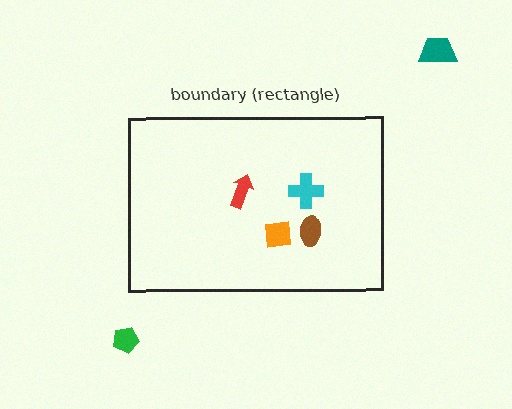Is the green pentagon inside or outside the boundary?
Outside.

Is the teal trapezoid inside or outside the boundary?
Outside.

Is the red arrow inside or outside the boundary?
Inside.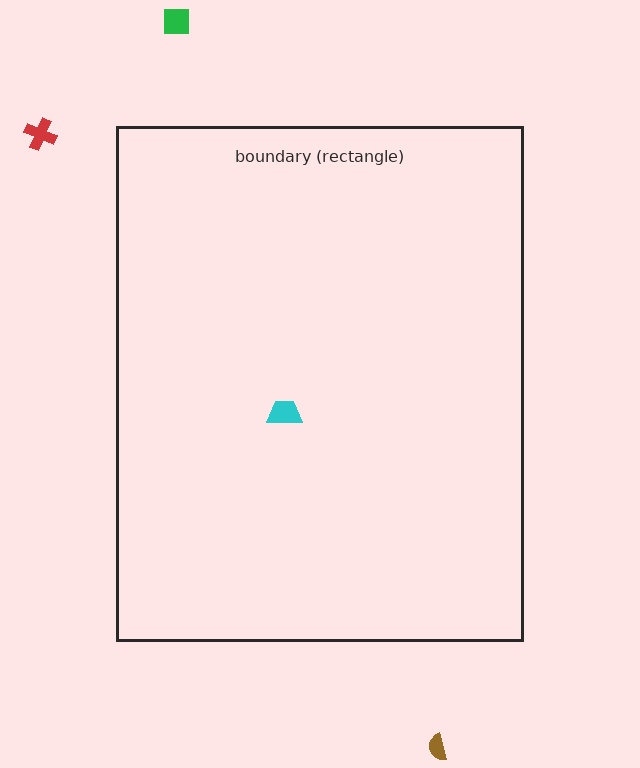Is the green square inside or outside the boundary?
Outside.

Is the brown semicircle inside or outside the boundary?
Outside.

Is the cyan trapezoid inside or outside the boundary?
Inside.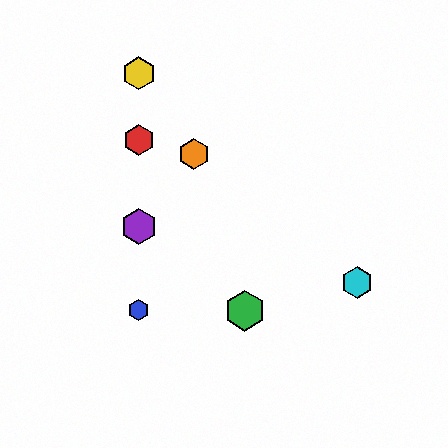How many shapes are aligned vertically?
4 shapes (the red hexagon, the blue hexagon, the yellow hexagon, the purple hexagon) are aligned vertically.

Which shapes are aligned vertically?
The red hexagon, the blue hexagon, the yellow hexagon, the purple hexagon are aligned vertically.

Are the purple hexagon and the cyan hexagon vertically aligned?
No, the purple hexagon is at x≈139 and the cyan hexagon is at x≈357.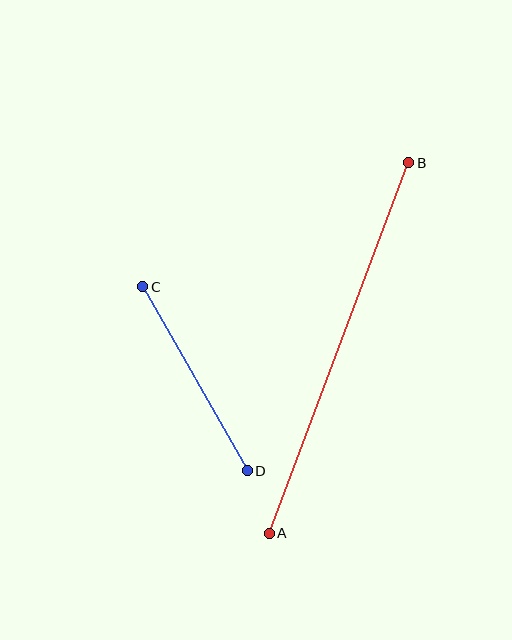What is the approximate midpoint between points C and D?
The midpoint is at approximately (195, 379) pixels.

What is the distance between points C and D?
The distance is approximately 212 pixels.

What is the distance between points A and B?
The distance is approximately 396 pixels.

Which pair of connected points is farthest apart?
Points A and B are farthest apart.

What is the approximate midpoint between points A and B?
The midpoint is at approximately (339, 348) pixels.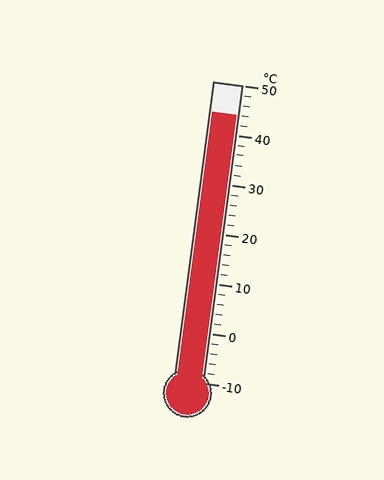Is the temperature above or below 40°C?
The temperature is above 40°C.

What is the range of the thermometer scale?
The thermometer scale ranges from -10°C to 50°C.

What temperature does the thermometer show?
The thermometer shows approximately 44°C.